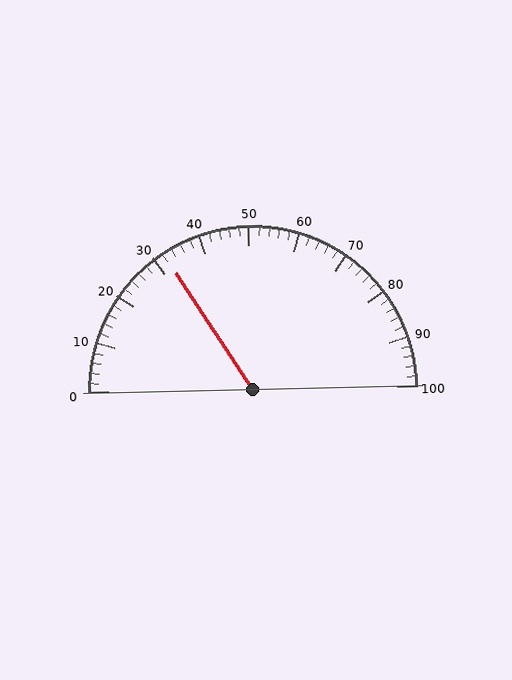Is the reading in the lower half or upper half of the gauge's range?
The reading is in the lower half of the range (0 to 100).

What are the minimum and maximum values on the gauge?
The gauge ranges from 0 to 100.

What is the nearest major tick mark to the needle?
The nearest major tick mark is 30.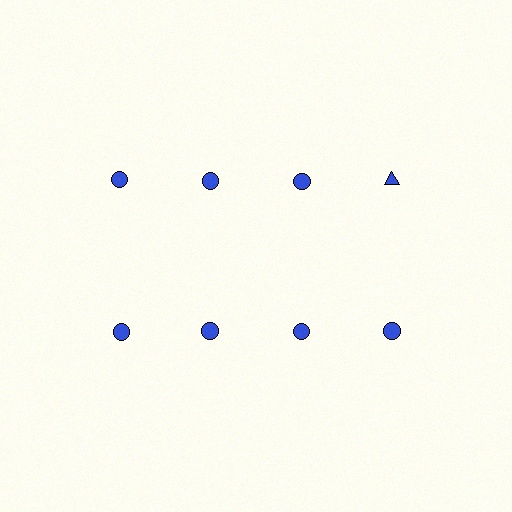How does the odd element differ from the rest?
It has a different shape: triangle instead of circle.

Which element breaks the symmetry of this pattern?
The blue triangle in the top row, second from right column breaks the symmetry. All other shapes are blue circles.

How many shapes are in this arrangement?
There are 8 shapes arranged in a grid pattern.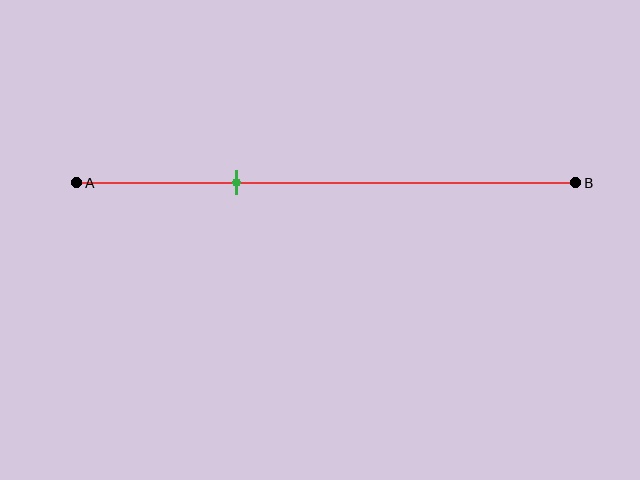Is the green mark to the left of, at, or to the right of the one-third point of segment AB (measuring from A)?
The green mark is approximately at the one-third point of segment AB.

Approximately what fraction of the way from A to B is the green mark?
The green mark is approximately 30% of the way from A to B.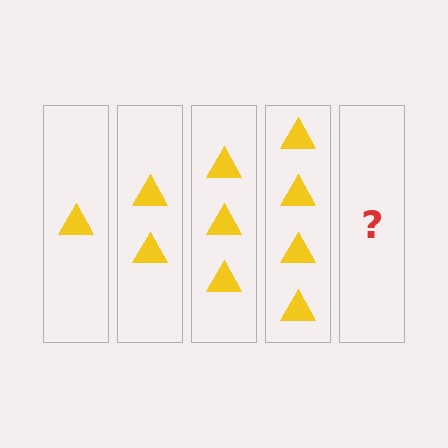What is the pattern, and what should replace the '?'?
The pattern is that each step adds one more triangle. The '?' should be 5 triangles.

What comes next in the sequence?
The next element should be 5 triangles.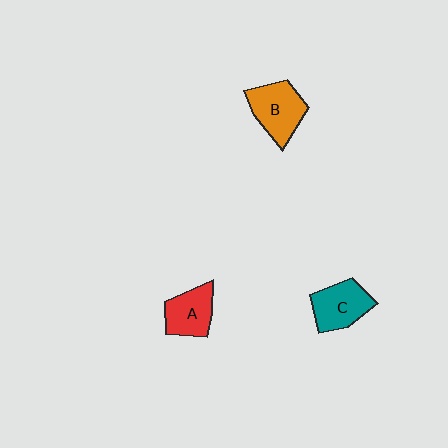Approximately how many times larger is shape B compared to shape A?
Approximately 1.2 times.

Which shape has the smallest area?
Shape A (red).